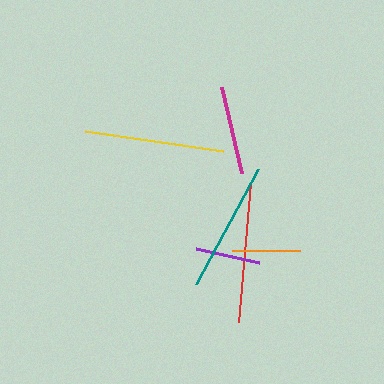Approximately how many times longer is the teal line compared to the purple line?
The teal line is approximately 2.0 times the length of the purple line.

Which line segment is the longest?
The red line is the longest at approximately 139 pixels.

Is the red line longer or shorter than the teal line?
The red line is longer than the teal line.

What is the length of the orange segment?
The orange segment is approximately 68 pixels long.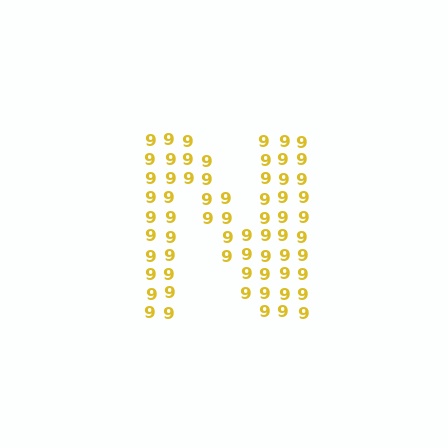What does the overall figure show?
The overall figure shows the letter N.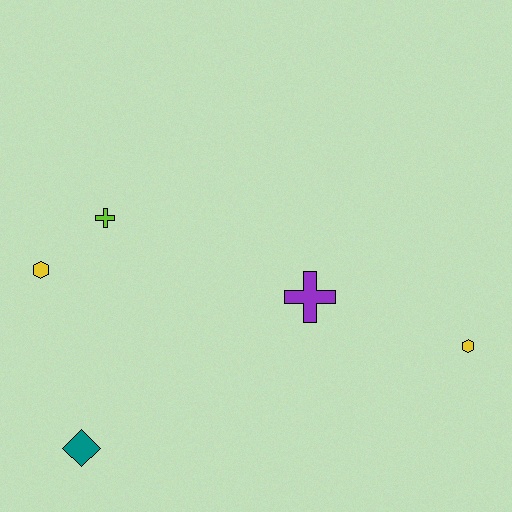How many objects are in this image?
There are 5 objects.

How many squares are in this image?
There are no squares.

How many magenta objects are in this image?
There are no magenta objects.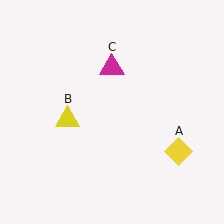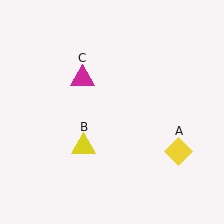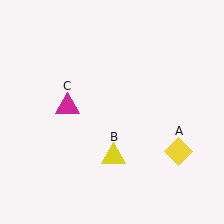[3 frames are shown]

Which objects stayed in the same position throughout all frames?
Yellow diamond (object A) remained stationary.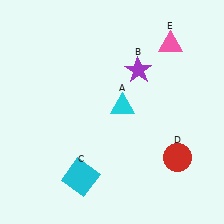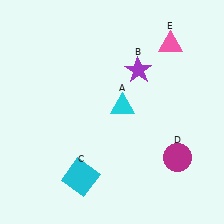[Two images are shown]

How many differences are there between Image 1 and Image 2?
There is 1 difference between the two images.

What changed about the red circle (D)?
In Image 1, D is red. In Image 2, it changed to magenta.